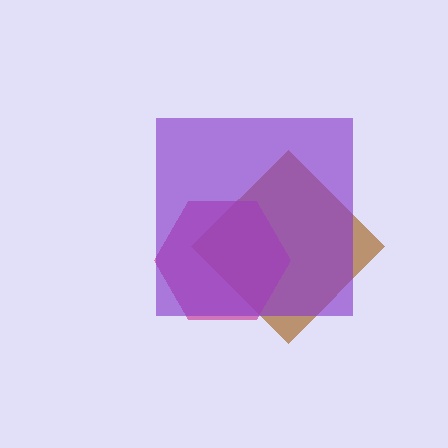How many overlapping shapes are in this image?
There are 3 overlapping shapes in the image.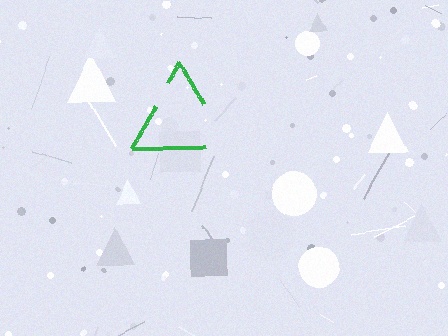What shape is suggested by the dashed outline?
The dashed outline suggests a triangle.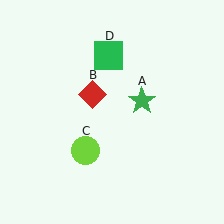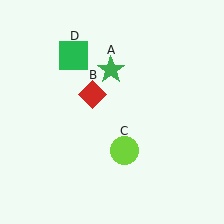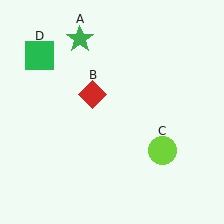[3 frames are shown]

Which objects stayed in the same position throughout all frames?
Red diamond (object B) remained stationary.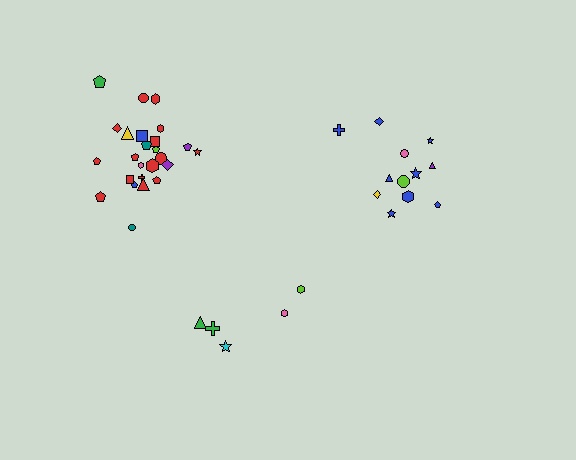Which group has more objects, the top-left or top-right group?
The top-left group.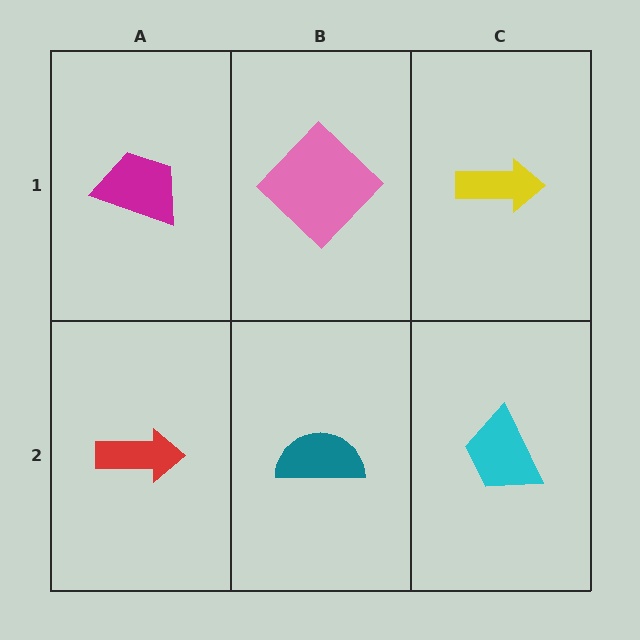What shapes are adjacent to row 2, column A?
A magenta trapezoid (row 1, column A), a teal semicircle (row 2, column B).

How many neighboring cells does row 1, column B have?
3.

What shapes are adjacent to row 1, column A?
A red arrow (row 2, column A), a pink diamond (row 1, column B).